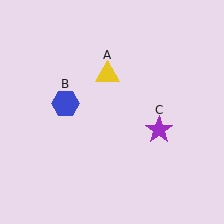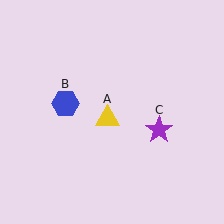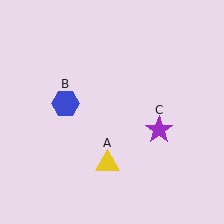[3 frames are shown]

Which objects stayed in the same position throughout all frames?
Blue hexagon (object B) and purple star (object C) remained stationary.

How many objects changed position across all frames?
1 object changed position: yellow triangle (object A).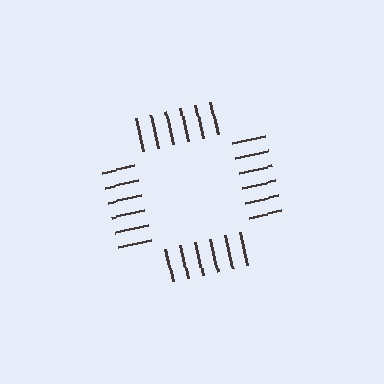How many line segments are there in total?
24 — 6 along each of the 4 edges.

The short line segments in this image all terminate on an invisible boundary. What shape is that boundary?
An illusory square — the line segments terminate on its edges but no continuous stroke is drawn.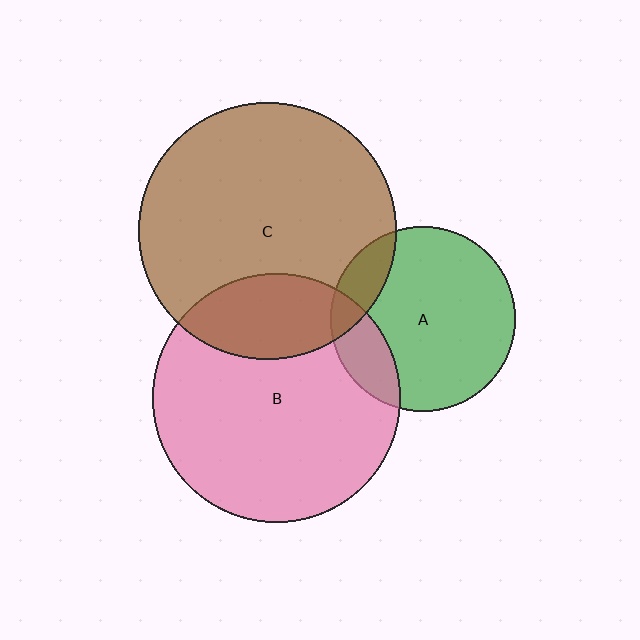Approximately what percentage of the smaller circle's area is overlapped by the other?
Approximately 15%.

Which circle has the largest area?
Circle C (brown).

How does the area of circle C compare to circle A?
Approximately 1.9 times.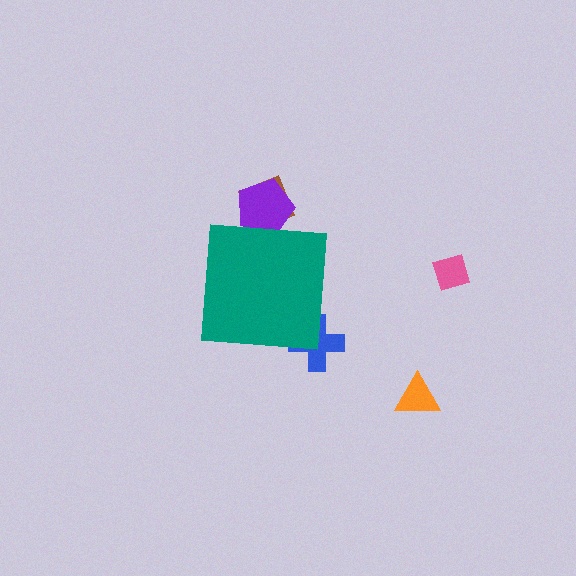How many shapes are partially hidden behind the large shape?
3 shapes are partially hidden.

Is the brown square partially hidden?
Yes, the brown square is partially hidden behind the teal square.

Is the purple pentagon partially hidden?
Yes, the purple pentagon is partially hidden behind the teal square.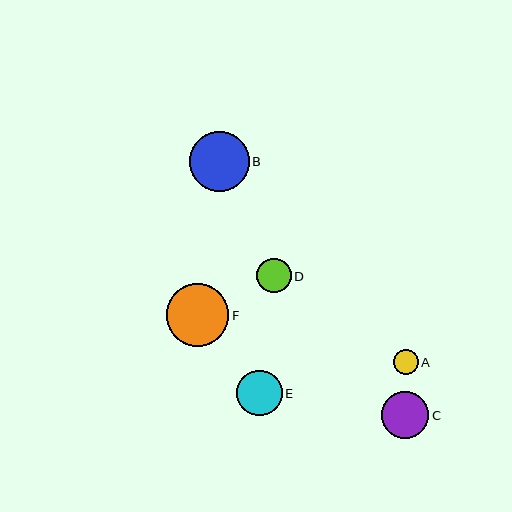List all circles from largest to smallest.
From largest to smallest: F, B, C, E, D, A.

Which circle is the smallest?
Circle A is the smallest with a size of approximately 25 pixels.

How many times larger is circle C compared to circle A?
Circle C is approximately 1.9 times the size of circle A.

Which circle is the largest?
Circle F is the largest with a size of approximately 63 pixels.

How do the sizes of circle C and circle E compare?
Circle C and circle E are approximately the same size.